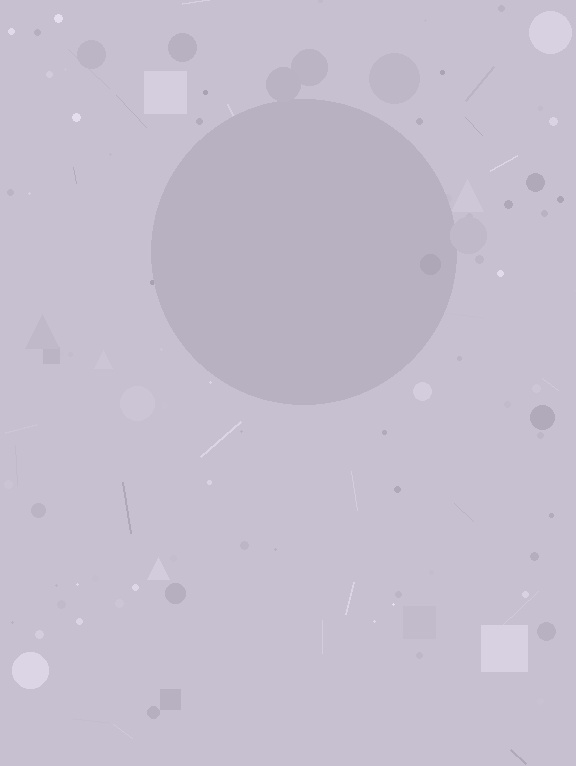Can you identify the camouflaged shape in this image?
The camouflaged shape is a circle.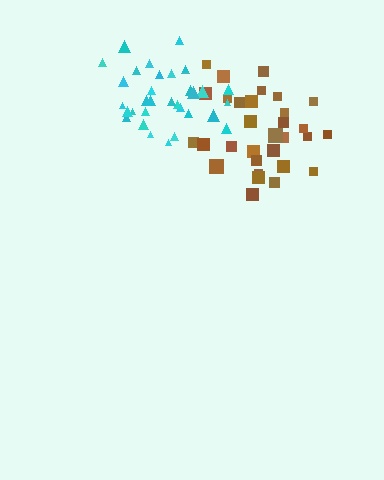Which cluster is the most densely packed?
Cyan.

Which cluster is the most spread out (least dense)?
Brown.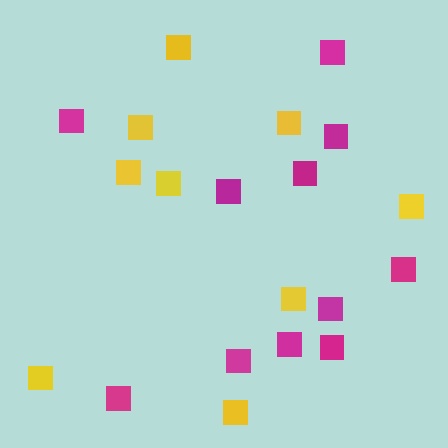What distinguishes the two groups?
There are 2 groups: one group of yellow squares (9) and one group of magenta squares (11).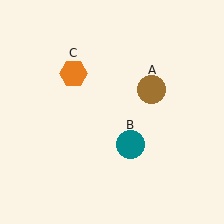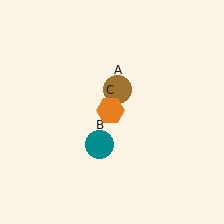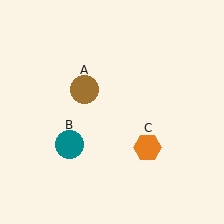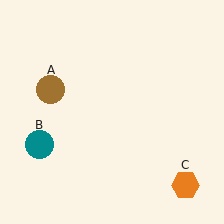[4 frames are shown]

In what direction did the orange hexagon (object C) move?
The orange hexagon (object C) moved down and to the right.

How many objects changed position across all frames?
3 objects changed position: brown circle (object A), teal circle (object B), orange hexagon (object C).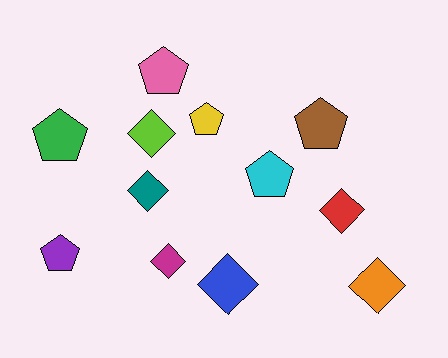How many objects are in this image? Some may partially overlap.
There are 12 objects.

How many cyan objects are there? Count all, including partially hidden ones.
There is 1 cyan object.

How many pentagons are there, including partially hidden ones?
There are 6 pentagons.